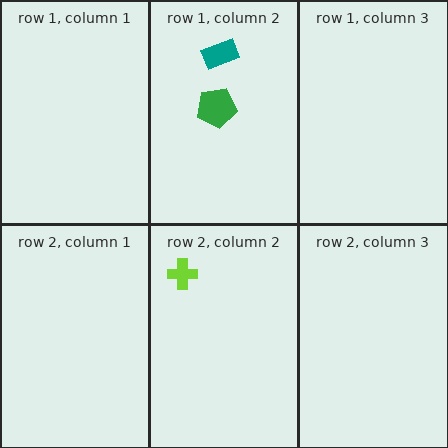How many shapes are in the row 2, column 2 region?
1.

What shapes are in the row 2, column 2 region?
The lime cross.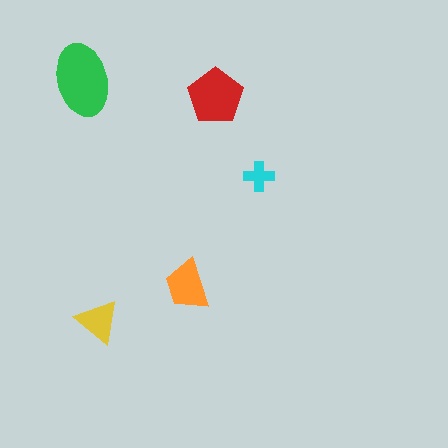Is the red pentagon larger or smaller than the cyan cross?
Larger.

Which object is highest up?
The green ellipse is topmost.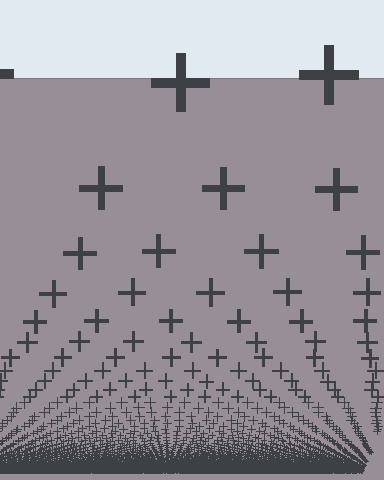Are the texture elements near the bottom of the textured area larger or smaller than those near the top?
Smaller. The gradient is inverted — elements near the bottom are smaller and denser.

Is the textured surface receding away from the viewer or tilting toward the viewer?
The surface appears to tilt toward the viewer. Texture elements get larger and sparser toward the top.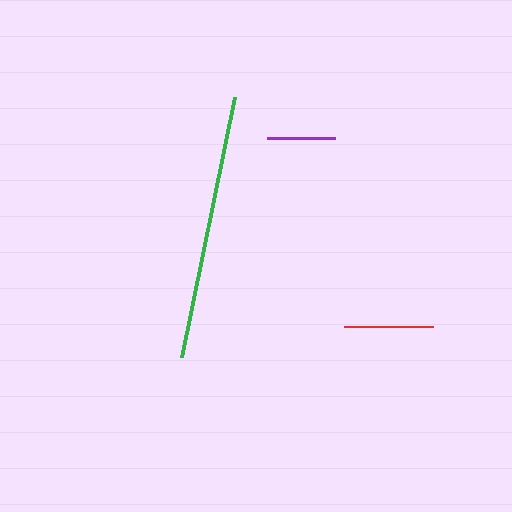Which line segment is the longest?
The green line is the longest at approximately 265 pixels.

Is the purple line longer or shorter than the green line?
The green line is longer than the purple line.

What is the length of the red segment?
The red segment is approximately 89 pixels long.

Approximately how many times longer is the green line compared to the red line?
The green line is approximately 3.0 times the length of the red line.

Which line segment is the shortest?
The purple line is the shortest at approximately 68 pixels.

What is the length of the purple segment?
The purple segment is approximately 68 pixels long.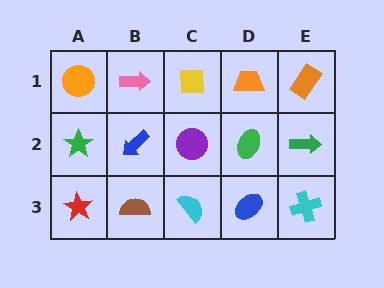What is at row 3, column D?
A blue ellipse.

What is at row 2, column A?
A green star.